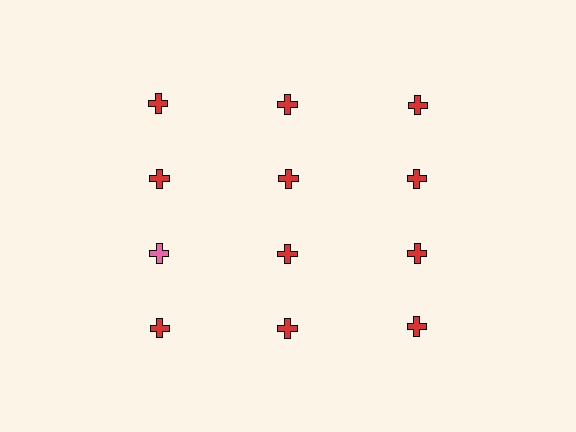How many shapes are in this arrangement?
There are 12 shapes arranged in a grid pattern.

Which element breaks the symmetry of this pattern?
The pink cross in the third row, leftmost column breaks the symmetry. All other shapes are red crosses.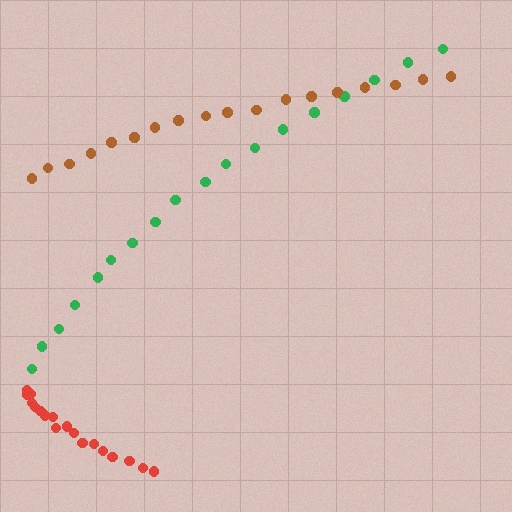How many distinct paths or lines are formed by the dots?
There are 3 distinct paths.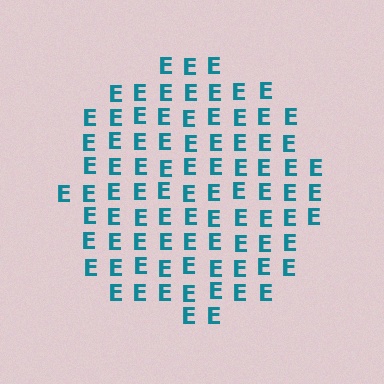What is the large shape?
The large shape is a circle.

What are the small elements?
The small elements are letter E's.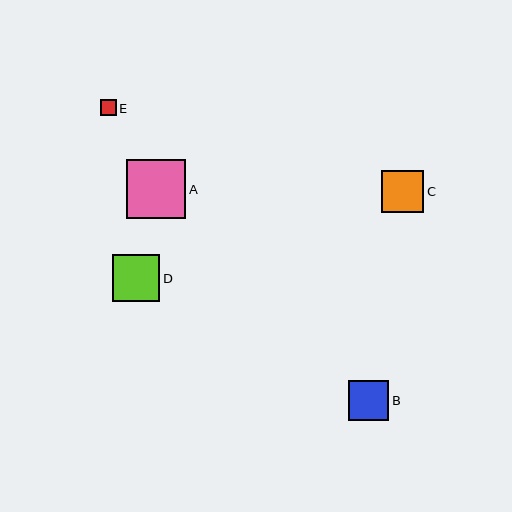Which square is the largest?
Square A is the largest with a size of approximately 59 pixels.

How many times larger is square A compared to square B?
Square A is approximately 1.5 times the size of square B.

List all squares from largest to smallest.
From largest to smallest: A, D, C, B, E.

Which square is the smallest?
Square E is the smallest with a size of approximately 16 pixels.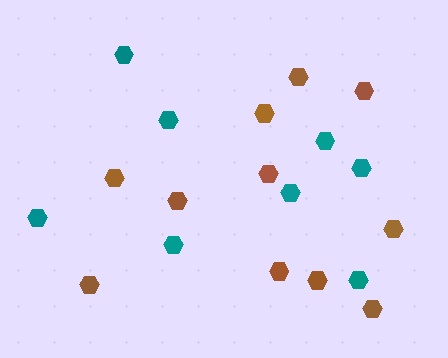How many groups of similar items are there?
There are 2 groups: one group of brown hexagons (11) and one group of teal hexagons (8).